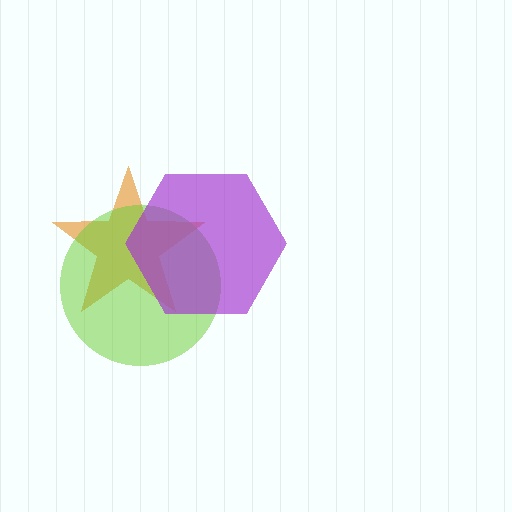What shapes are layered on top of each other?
The layered shapes are: an orange star, a lime circle, a purple hexagon.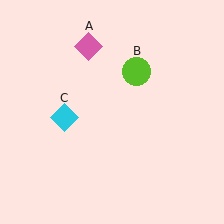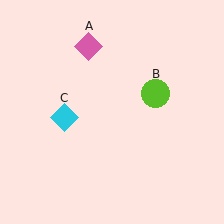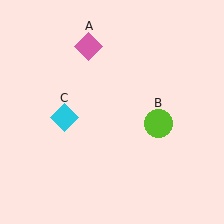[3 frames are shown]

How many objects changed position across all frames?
1 object changed position: lime circle (object B).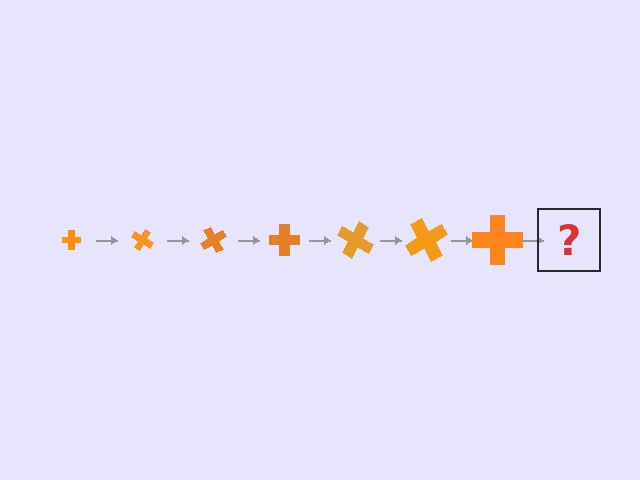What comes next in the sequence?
The next element should be a cross, larger than the previous one and rotated 210 degrees from the start.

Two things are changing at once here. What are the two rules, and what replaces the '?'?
The two rules are that the cross grows larger each step and it rotates 30 degrees each step. The '?' should be a cross, larger than the previous one and rotated 210 degrees from the start.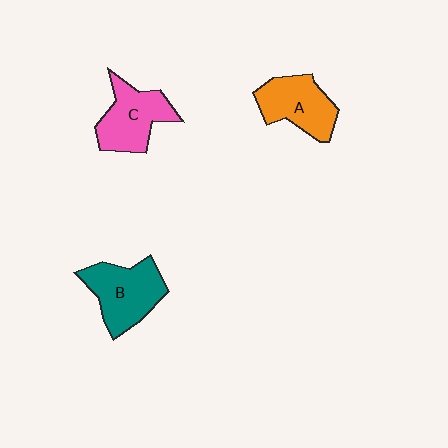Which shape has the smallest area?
Shape A (orange).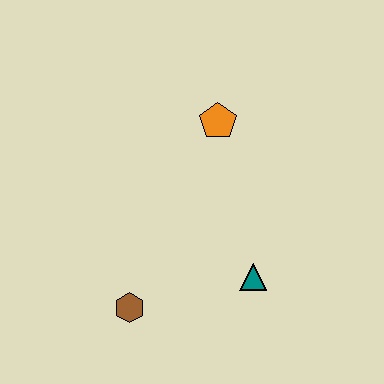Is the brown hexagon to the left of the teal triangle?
Yes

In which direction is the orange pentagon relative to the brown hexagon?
The orange pentagon is above the brown hexagon.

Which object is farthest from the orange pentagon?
The brown hexagon is farthest from the orange pentagon.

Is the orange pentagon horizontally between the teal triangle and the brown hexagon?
Yes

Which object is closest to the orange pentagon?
The teal triangle is closest to the orange pentagon.